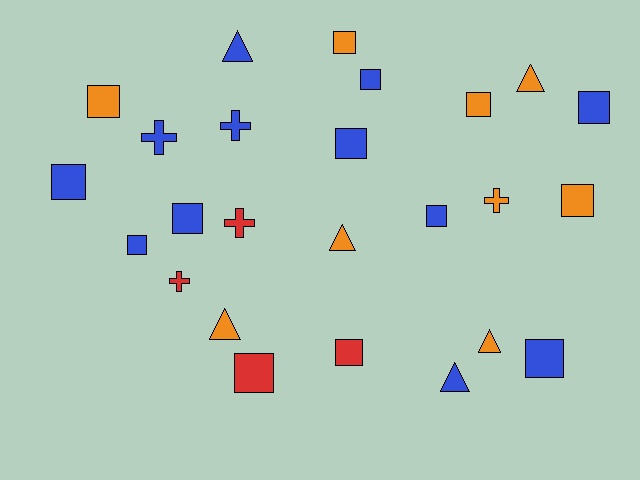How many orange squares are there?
There are 4 orange squares.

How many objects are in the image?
There are 25 objects.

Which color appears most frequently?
Blue, with 12 objects.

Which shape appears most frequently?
Square, with 14 objects.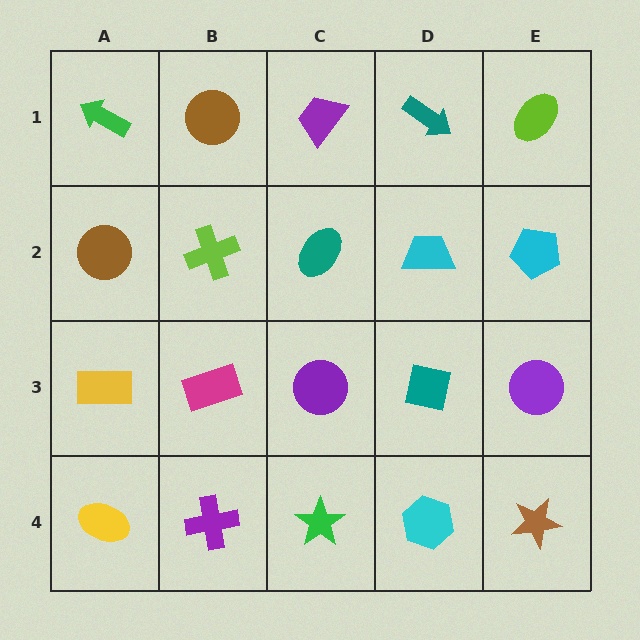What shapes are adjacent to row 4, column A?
A yellow rectangle (row 3, column A), a purple cross (row 4, column B).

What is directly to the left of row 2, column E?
A cyan trapezoid.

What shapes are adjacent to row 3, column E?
A cyan pentagon (row 2, column E), a brown star (row 4, column E), a teal square (row 3, column D).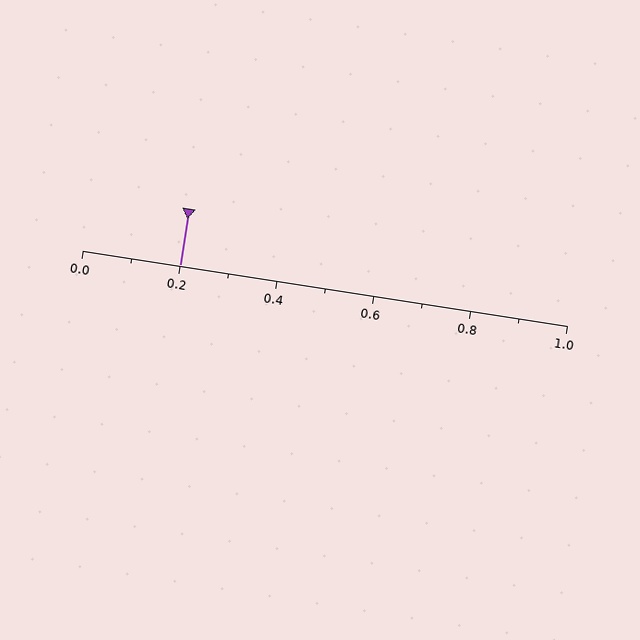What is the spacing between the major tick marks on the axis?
The major ticks are spaced 0.2 apart.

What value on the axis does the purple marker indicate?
The marker indicates approximately 0.2.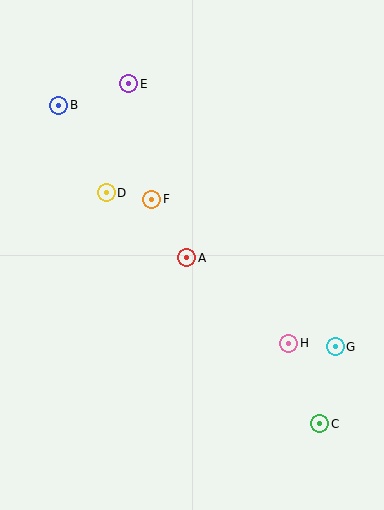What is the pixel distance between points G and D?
The distance between G and D is 276 pixels.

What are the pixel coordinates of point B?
Point B is at (59, 105).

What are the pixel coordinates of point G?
Point G is at (335, 347).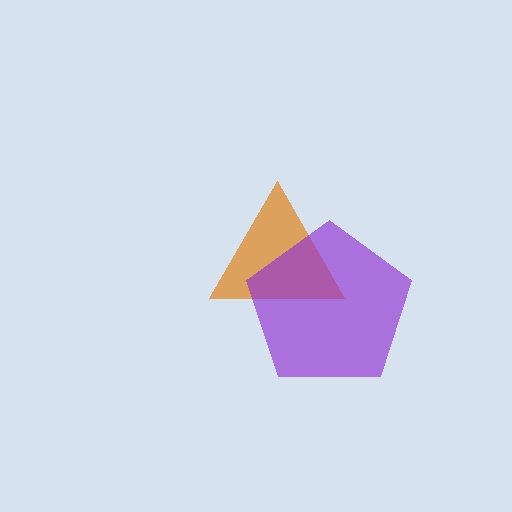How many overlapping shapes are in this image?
There are 2 overlapping shapes in the image.